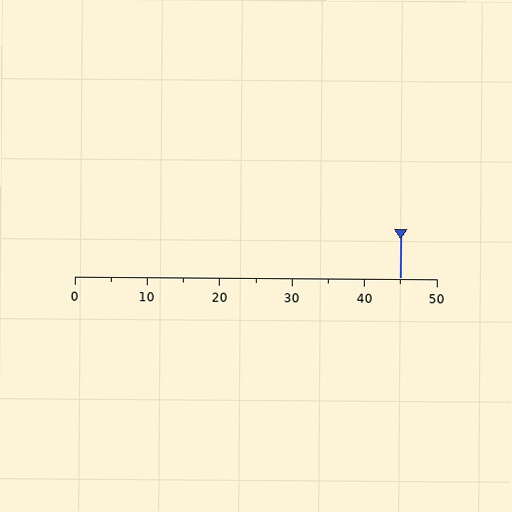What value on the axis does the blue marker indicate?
The marker indicates approximately 45.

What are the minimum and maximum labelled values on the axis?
The axis runs from 0 to 50.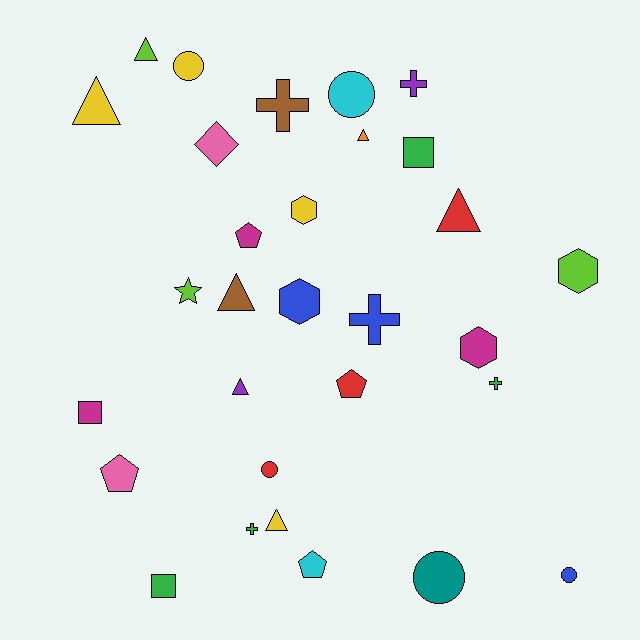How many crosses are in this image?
There are 5 crosses.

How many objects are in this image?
There are 30 objects.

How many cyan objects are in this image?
There are 2 cyan objects.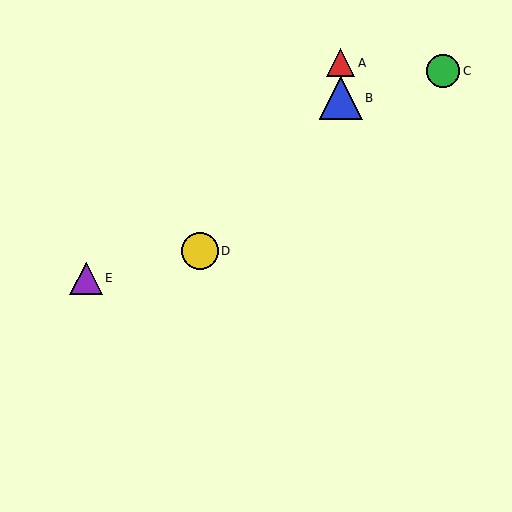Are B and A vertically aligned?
Yes, both are at x≈341.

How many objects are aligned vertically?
2 objects (A, B) are aligned vertically.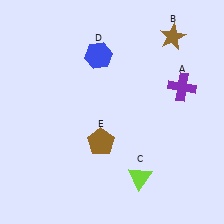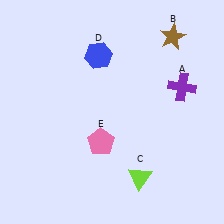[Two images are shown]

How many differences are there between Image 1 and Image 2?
There is 1 difference between the two images.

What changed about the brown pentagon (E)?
In Image 1, E is brown. In Image 2, it changed to pink.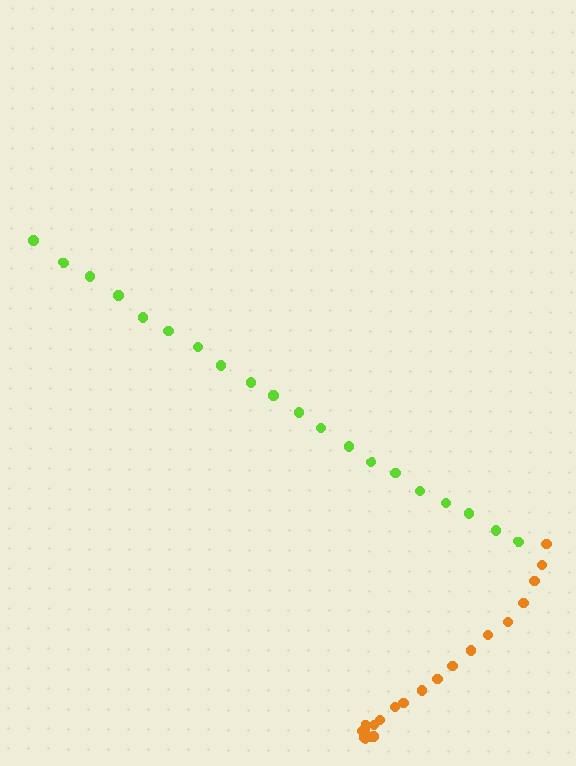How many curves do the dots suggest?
There are 2 distinct paths.